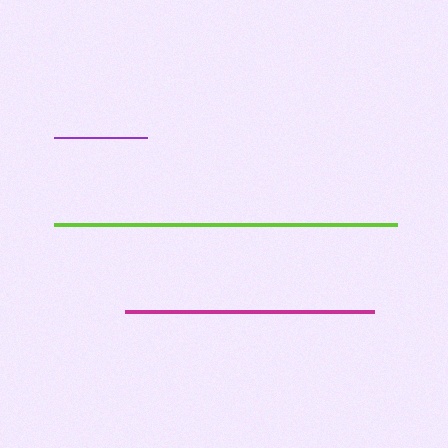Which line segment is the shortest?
The purple line is the shortest at approximately 93 pixels.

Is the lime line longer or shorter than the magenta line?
The lime line is longer than the magenta line.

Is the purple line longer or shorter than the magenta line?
The magenta line is longer than the purple line.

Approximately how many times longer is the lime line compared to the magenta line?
The lime line is approximately 1.4 times the length of the magenta line.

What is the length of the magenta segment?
The magenta segment is approximately 249 pixels long.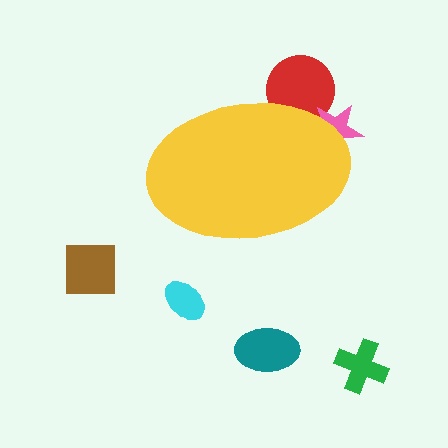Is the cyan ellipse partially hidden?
No, the cyan ellipse is fully visible.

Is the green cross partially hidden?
No, the green cross is fully visible.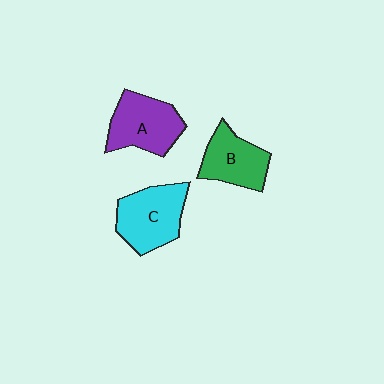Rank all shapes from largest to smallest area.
From largest to smallest: C (cyan), A (purple), B (green).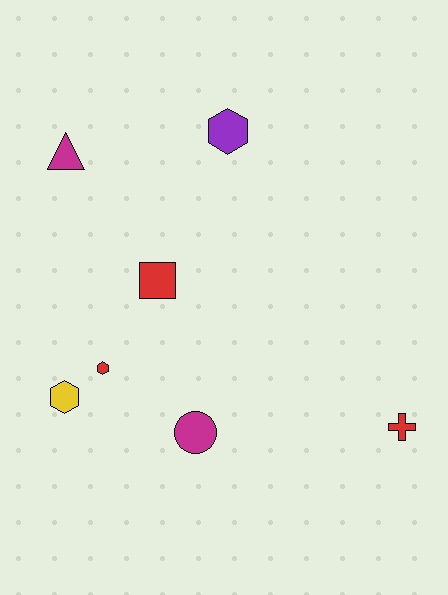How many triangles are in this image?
There is 1 triangle.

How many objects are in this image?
There are 7 objects.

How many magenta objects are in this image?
There are 2 magenta objects.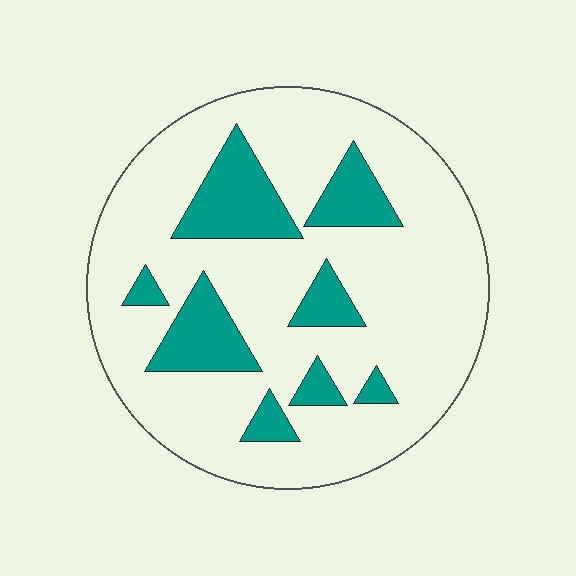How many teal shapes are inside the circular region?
8.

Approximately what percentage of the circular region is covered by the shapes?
Approximately 20%.